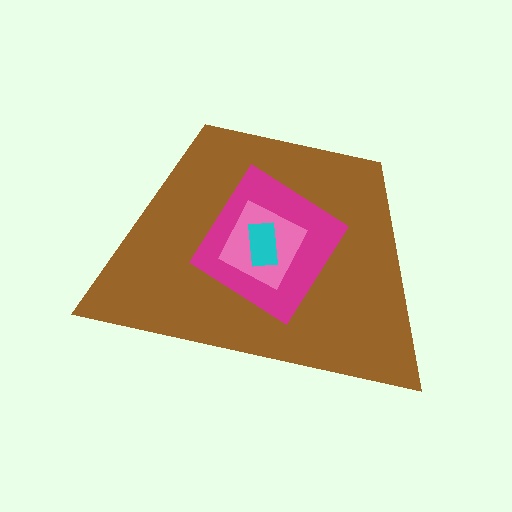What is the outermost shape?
The brown trapezoid.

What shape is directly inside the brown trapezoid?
The magenta diamond.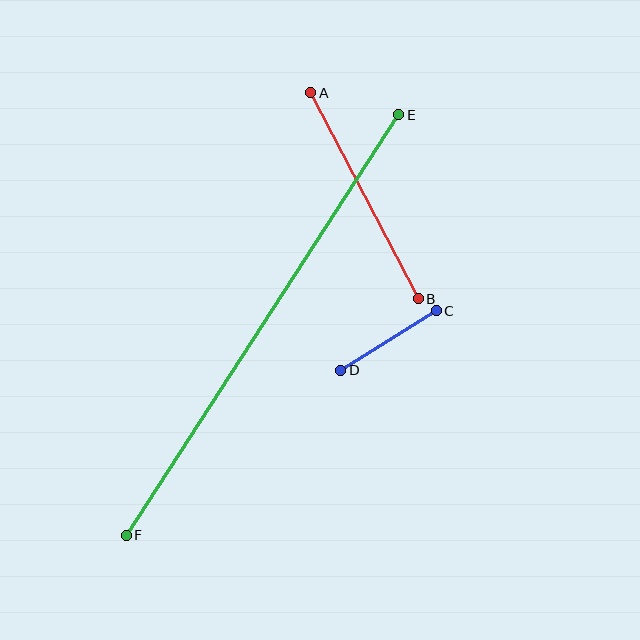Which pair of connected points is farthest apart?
Points E and F are farthest apart.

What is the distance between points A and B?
The distance is approximately 232 pixels.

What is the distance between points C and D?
The distance is approximately 112 pixels.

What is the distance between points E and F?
The distance is approximately 501 pixels.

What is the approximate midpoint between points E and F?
The midpoint is at approximately (262, 325) pixels.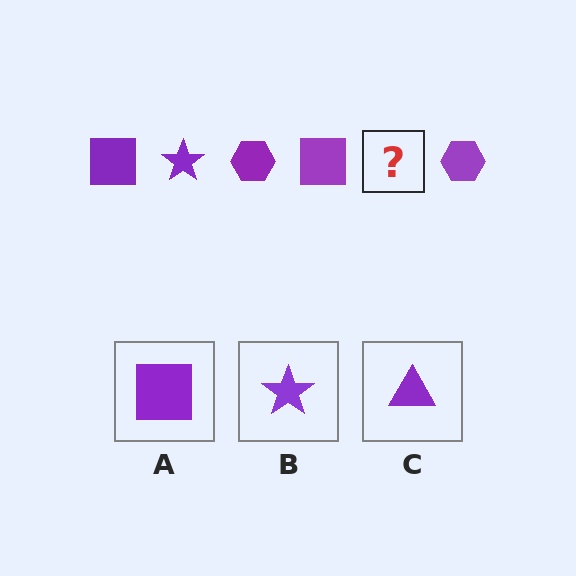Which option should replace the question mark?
Option B.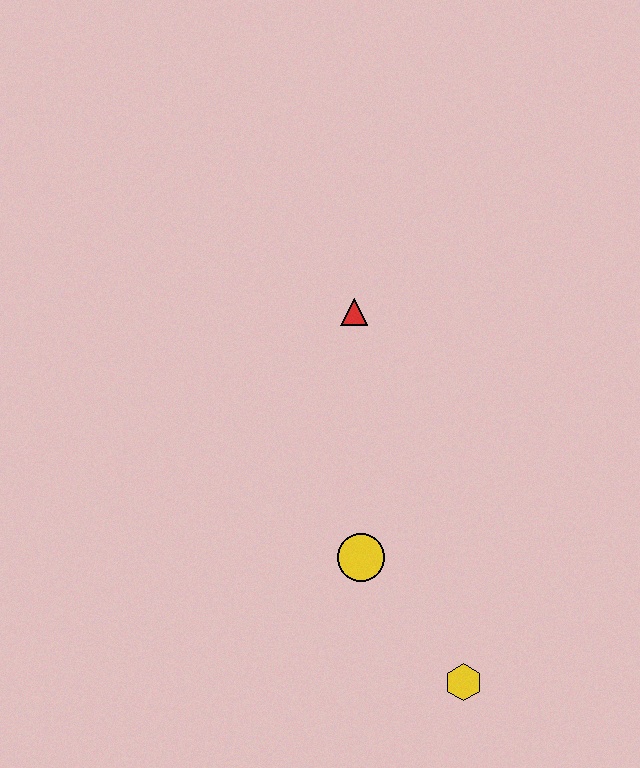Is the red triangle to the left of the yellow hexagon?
Yes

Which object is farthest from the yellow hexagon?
The red triangle is farthest from the yellow hexagon.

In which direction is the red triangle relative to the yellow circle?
The red triangle is above the yellow circle.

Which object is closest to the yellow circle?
The yellow hexagon is closest to the yellow circle.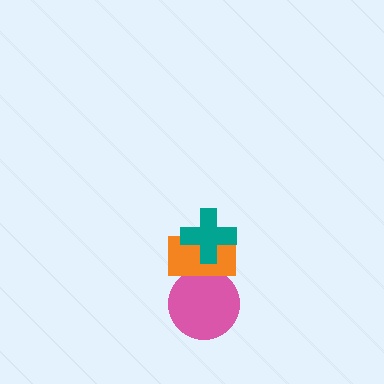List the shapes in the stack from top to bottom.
From top to bottom: the teal cross, the orange rectangle, the pink circle.